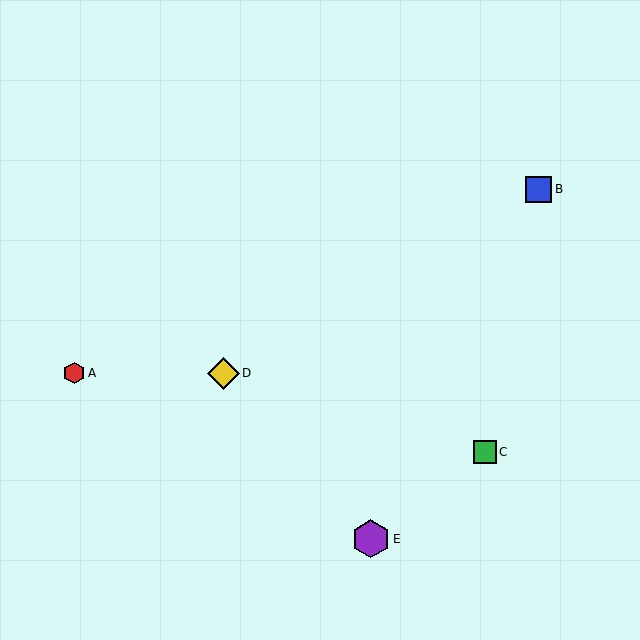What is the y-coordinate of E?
Object E is at y≈539.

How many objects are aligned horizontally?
2 objects (A, D) are aligned horizontally.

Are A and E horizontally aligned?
No, A is at y≈373 and E is at y≈539.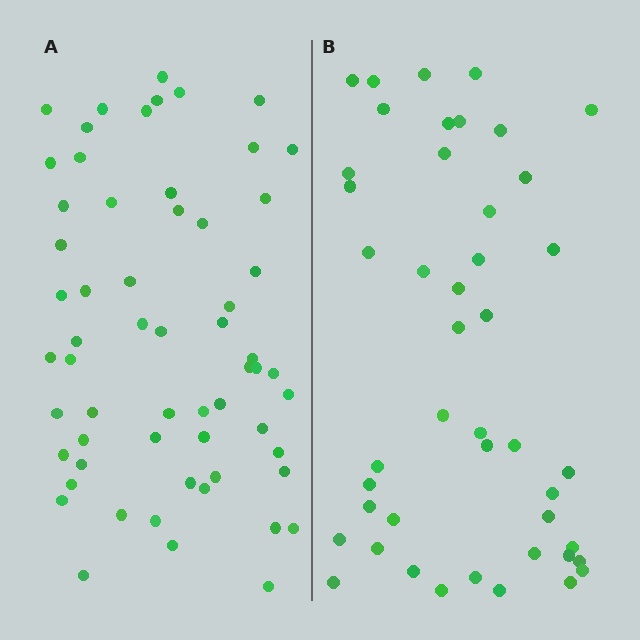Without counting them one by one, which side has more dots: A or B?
Region A (the left region) has more dots.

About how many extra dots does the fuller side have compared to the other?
Region A has approximately 15 more dots than region B.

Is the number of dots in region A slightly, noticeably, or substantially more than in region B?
Region A has noticeably more, but not dramatically so. The ratio is roughly 1.3 to 1.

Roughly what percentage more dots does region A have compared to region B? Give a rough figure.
About 35% more.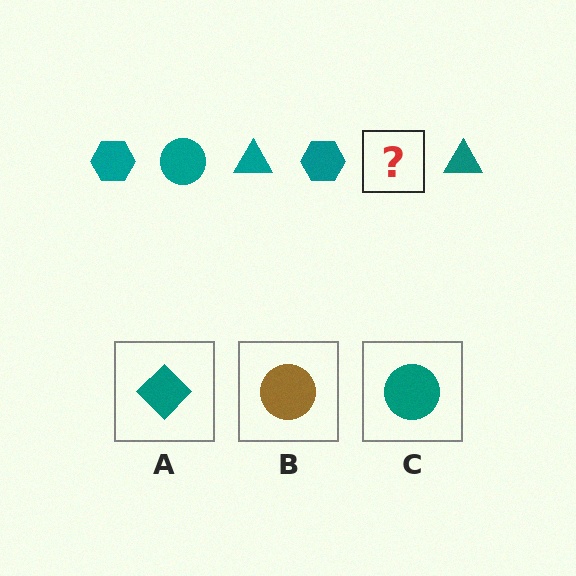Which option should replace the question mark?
Option C.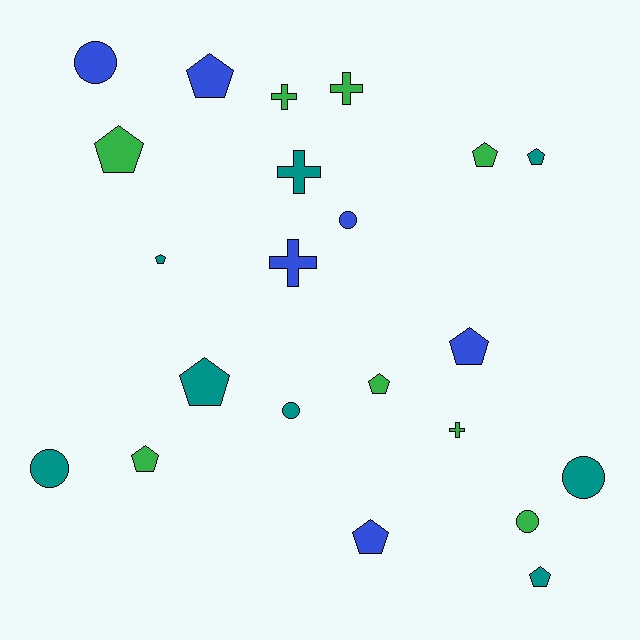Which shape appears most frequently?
Pentagon, with 11 objects.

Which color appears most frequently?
Green, with 8 objects.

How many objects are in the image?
There are 22 objects.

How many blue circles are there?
There are 2 blue circles.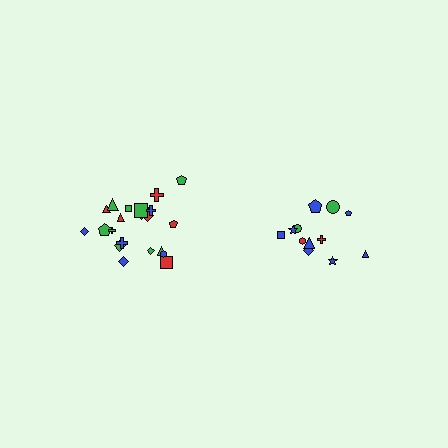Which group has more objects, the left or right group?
The left group.